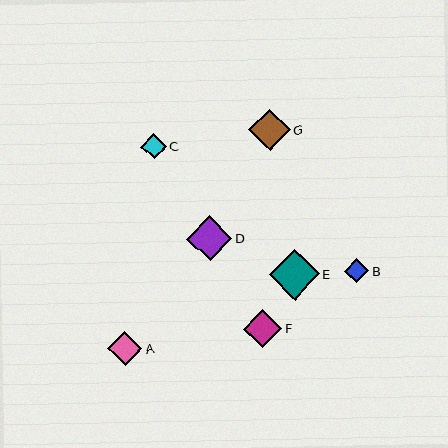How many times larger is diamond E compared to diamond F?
Diamond E is approximately 1.3 times the size of diamond F.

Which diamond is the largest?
Diamond E is the largest with a size of approximately 50 pixels.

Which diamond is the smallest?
Diamond B is the smallest with a size of approximately 24 pixels.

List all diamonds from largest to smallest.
From largest to smallest: E, D, G, F, A, C, B.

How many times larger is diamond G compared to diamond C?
Diamond G is approximately 1.6 times the size of diamond C.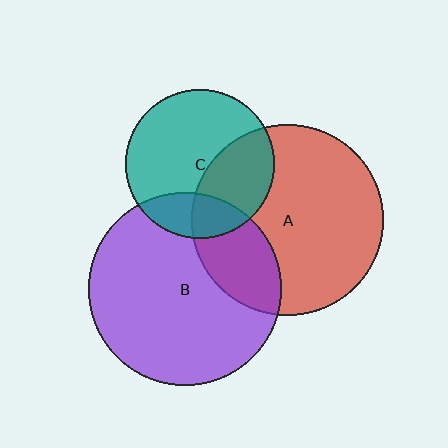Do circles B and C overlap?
Yes.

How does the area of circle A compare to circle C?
Approximately 1.7 times.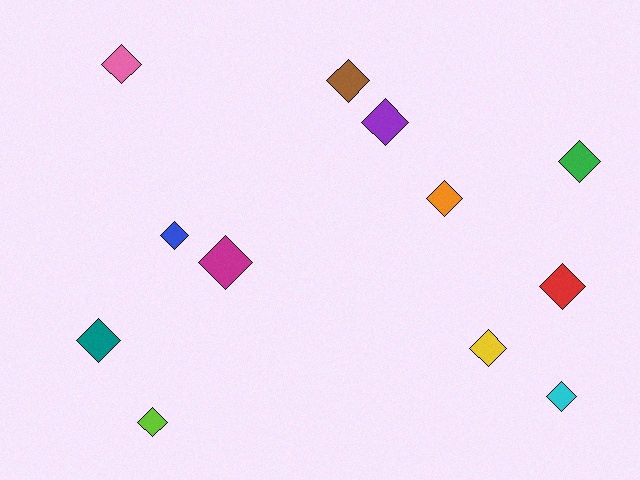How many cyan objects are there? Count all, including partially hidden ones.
There is 1 cyan object.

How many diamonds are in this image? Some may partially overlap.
There are 12 diamonds.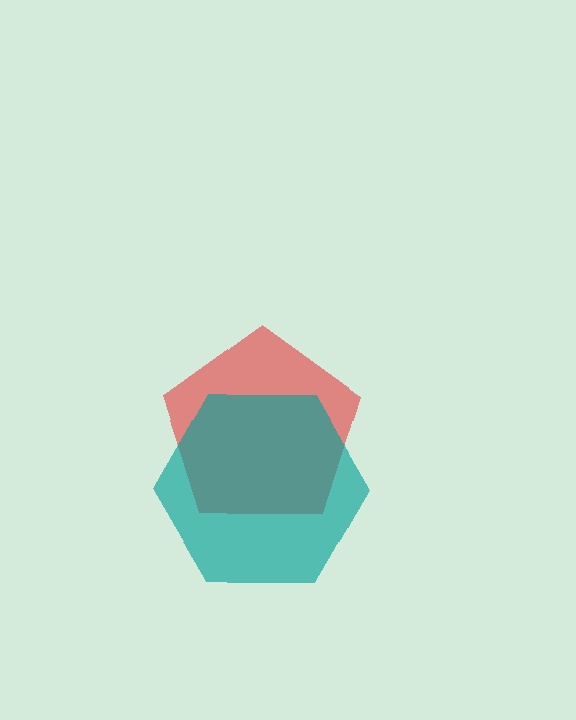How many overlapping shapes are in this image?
There are 2 overlapping shapes in the image.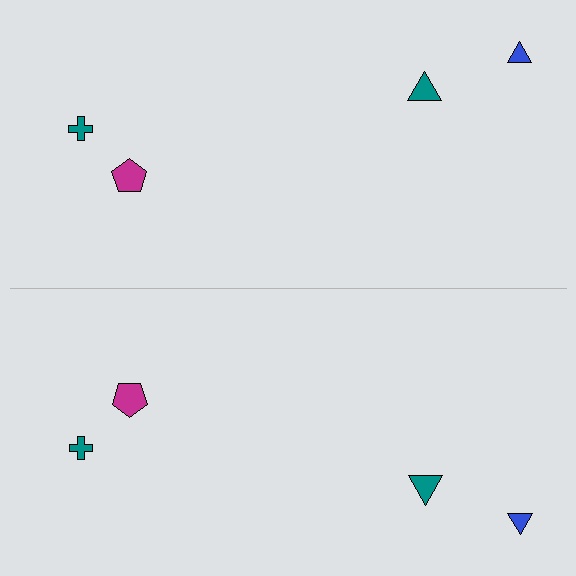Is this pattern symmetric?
Yes, this pattern has bilateral (reflection) symmetry.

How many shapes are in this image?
There are 8 shapes in this image.